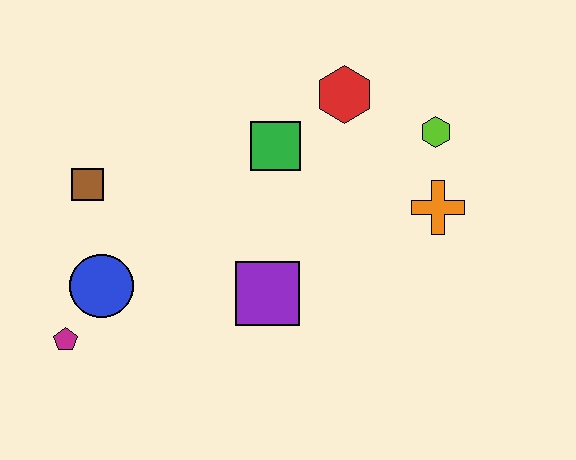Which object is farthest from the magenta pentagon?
The lime hexagon is farthest from the magenta pentagon.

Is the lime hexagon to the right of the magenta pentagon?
Yes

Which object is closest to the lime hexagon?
The orange cross is closest to the lime hexagon.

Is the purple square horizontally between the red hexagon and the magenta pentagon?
Yes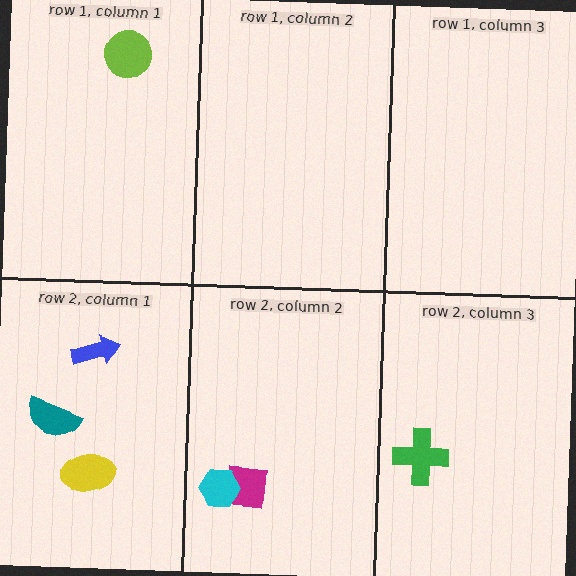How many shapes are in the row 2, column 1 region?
3.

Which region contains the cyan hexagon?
The row 2, column 2 region.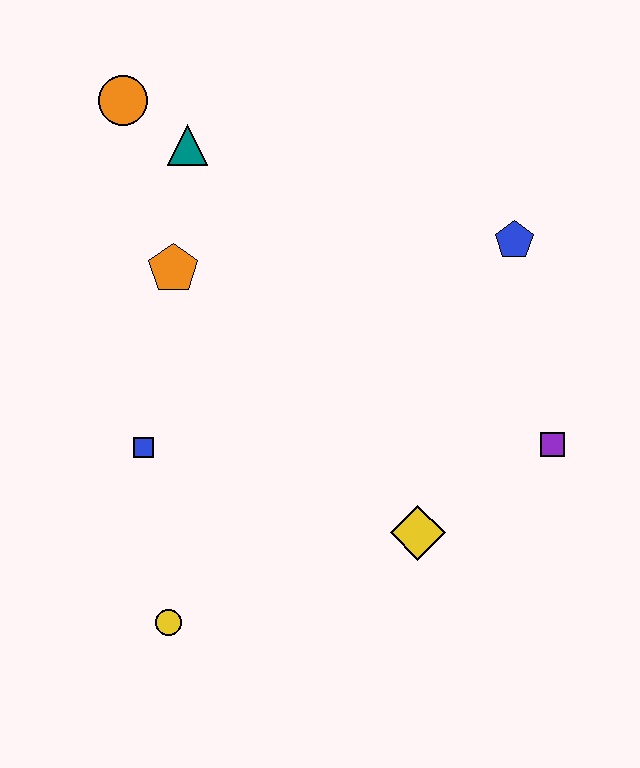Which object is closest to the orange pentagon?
The teal triangle is closest to the orange pentagon.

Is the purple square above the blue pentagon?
No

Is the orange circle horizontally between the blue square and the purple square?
No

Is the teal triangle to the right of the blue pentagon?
No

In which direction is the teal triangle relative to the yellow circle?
The teal triangle is above the yellow circle.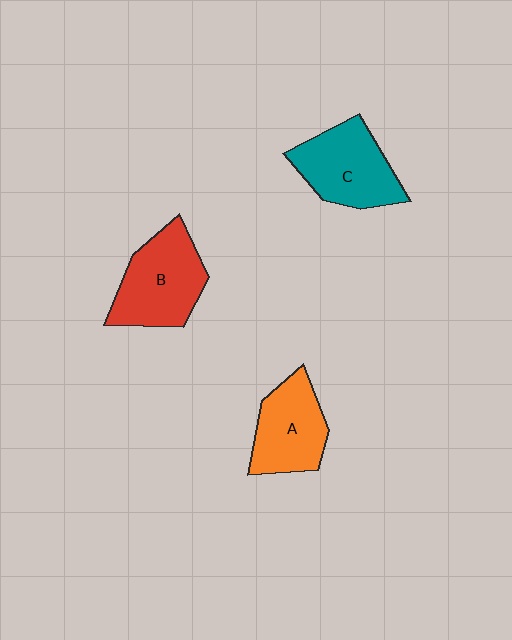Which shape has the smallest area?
Shape A (orange).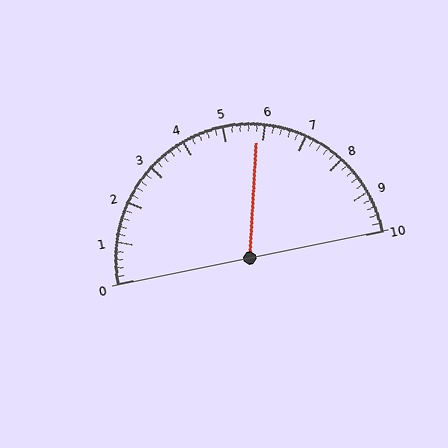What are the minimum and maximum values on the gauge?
The gauge ranges from 0 to 10.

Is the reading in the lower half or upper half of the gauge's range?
The reading is in the upper half of the range (0 to 10).